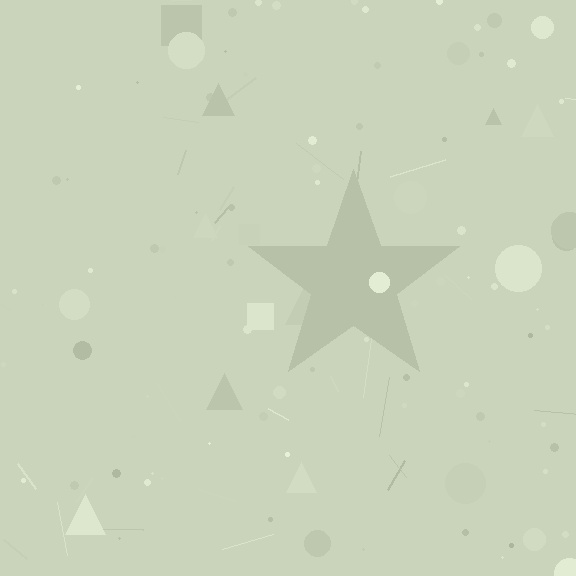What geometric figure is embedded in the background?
A star is embedded in the background.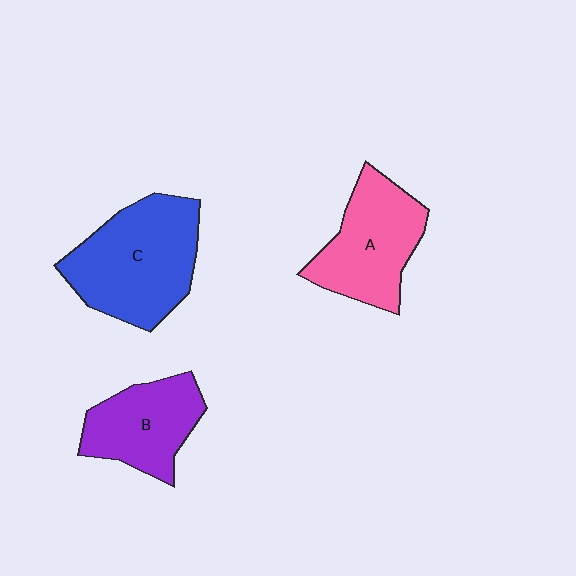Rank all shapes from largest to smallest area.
From largest to smallest: C (blue), A (pink), B (purple).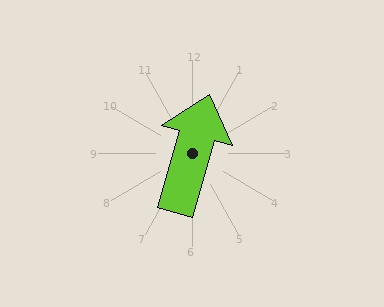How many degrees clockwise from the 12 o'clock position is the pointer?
Approximately 16 degrees.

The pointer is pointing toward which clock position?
Roughly 1 o'clock.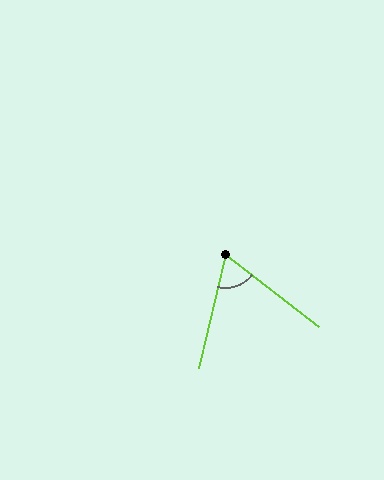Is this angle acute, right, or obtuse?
It is acute.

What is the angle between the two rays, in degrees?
Approximately 66 degrees.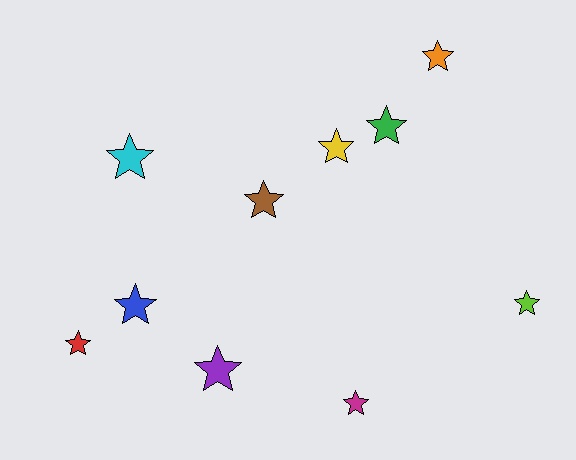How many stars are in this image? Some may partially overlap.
There are 10 stars.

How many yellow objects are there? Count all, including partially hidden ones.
There is 1 yellow object.